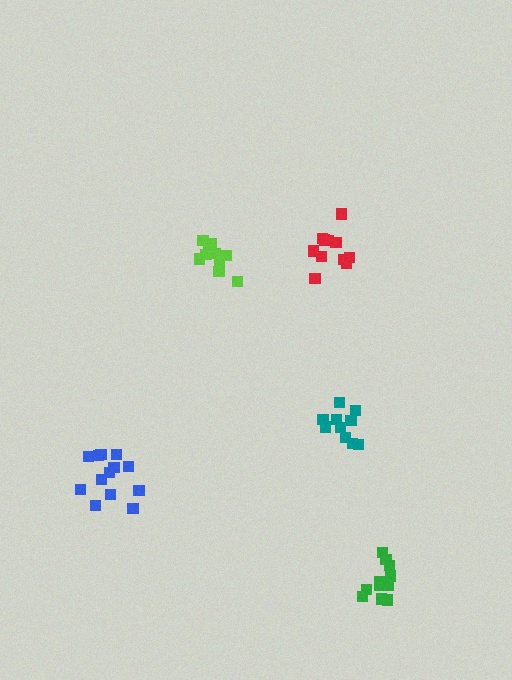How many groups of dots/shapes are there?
There are 5 groups.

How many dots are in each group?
Group 1: 13 dots, Group 2: 11 dots, Group 3: 10 dots, Group 4: 11 dots, Group 5: 10 dots (55 total).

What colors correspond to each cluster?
The clusters are colored: blue, red, teal, green, lime.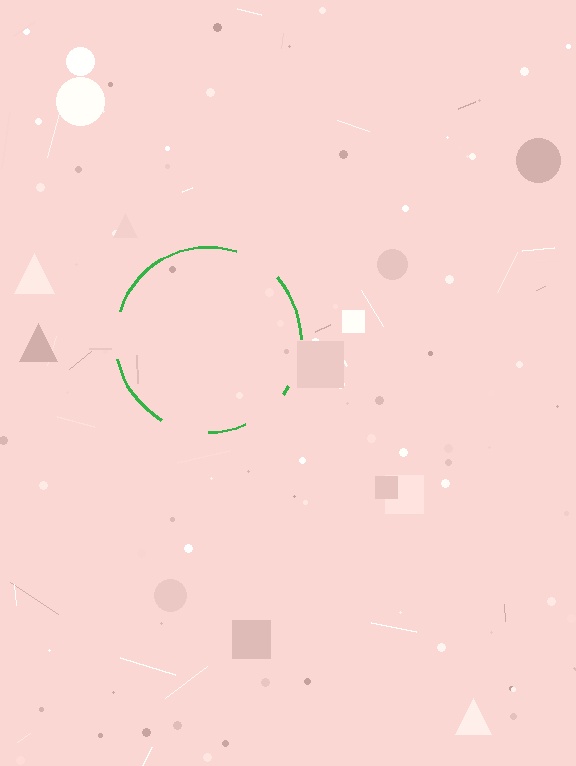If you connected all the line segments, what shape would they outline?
They would outline a circle.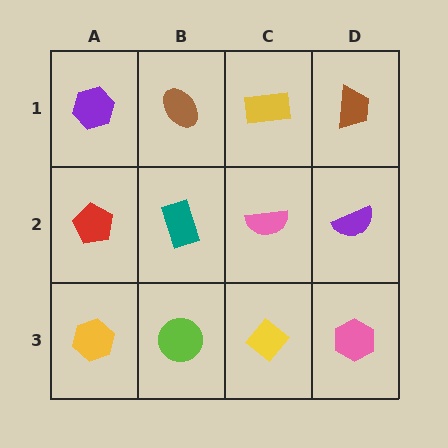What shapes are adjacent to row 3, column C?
A pink semicircle (row 2, column C), a lime circle (row 3, column B), a pink hexagon (row 3, column D).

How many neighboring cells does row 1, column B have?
3.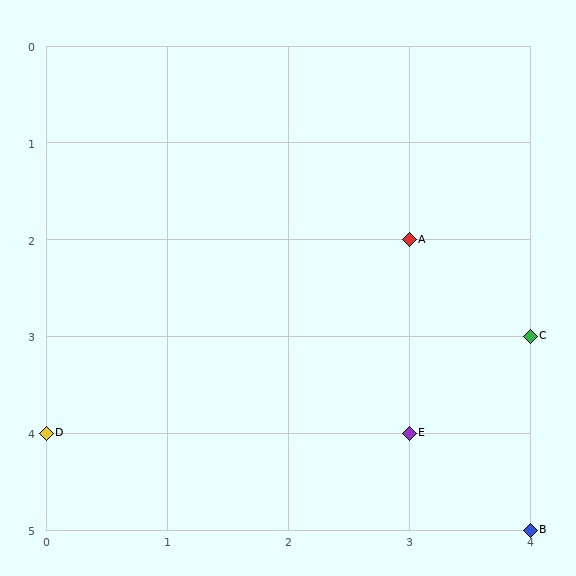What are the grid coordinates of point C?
Point C is at grid coordinates (4, 3).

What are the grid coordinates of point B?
Point B is at grid coordinates (4, 5).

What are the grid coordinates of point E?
Point E is at grid coordinates (3, 4).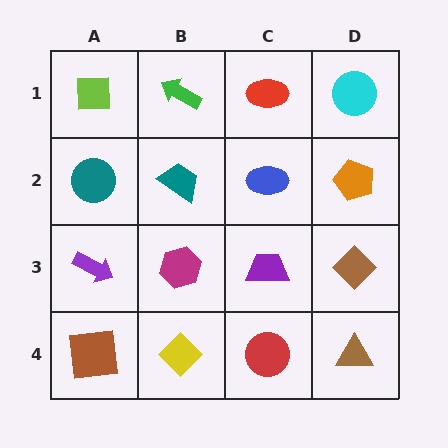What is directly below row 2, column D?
A brown diamond.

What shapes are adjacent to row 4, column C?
A purple trapezoid (row 3, column C), a yellow diamond (row 4, column B), a brown triangle (row 4, column D).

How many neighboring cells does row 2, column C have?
4.